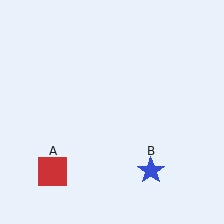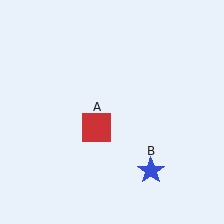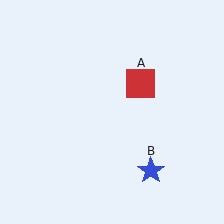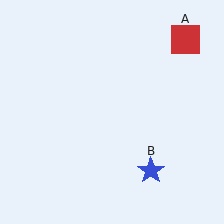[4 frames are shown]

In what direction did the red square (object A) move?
The red square (object A) moved up and to the right.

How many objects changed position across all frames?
1 object changed position: red square (object A).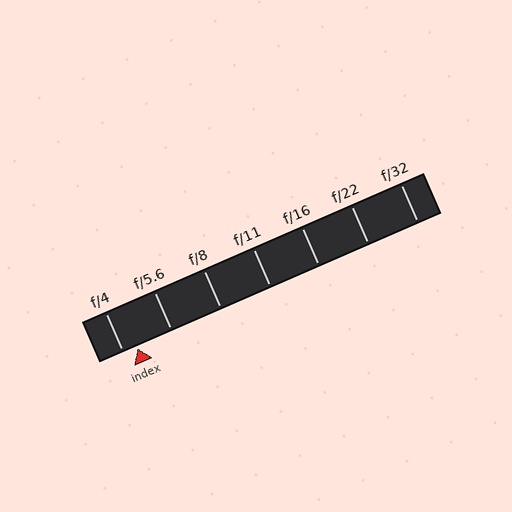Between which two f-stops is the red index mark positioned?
The index mark is between f/4 and f/5.6.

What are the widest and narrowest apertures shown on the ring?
The widest aperture shown is f/4 and the narrowest is f/32.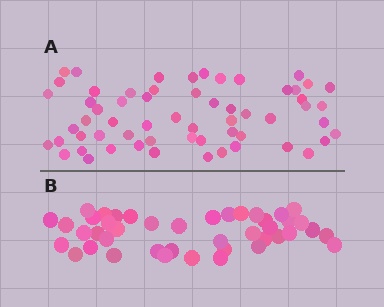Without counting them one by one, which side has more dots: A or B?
Region A (the top region) has more dots.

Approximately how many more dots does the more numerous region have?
Region A has approximately 15 more dots than region B.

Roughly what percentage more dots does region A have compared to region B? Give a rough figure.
About 40% more.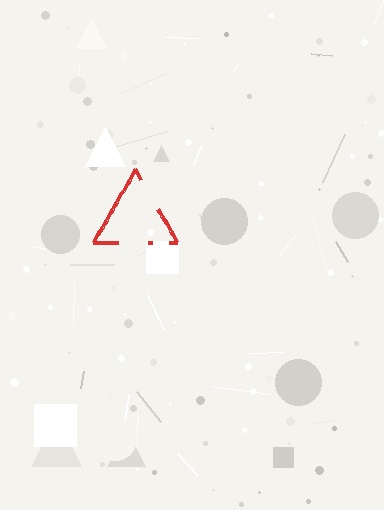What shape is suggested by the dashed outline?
The dashed outline suggests a triangle.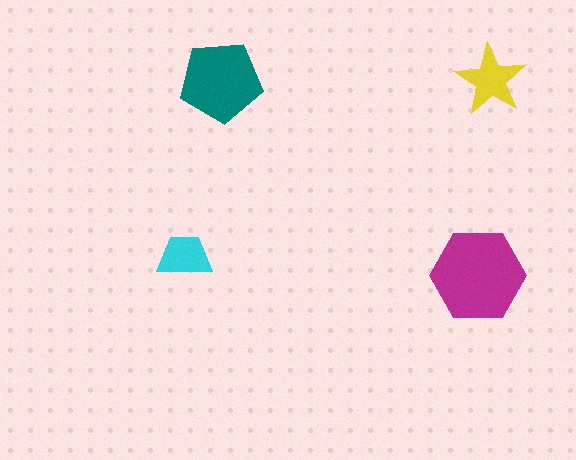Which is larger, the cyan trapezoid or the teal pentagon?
The teal pentagon.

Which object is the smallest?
The cyan trapezoid.